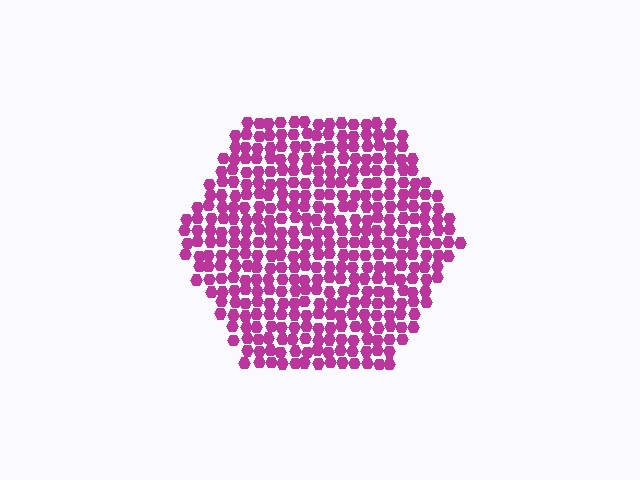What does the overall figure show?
The overall figure shows a hexagon.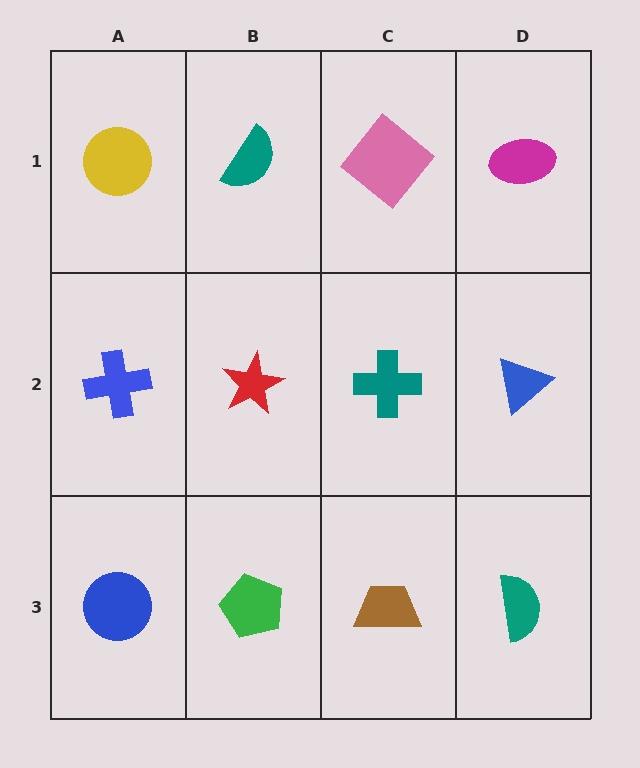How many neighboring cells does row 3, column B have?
3.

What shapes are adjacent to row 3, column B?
A red star (row 2, column B), a blue circle (row 3, column A), a brown trapezoid (row 3, column C).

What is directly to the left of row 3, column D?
A brown trapezoid.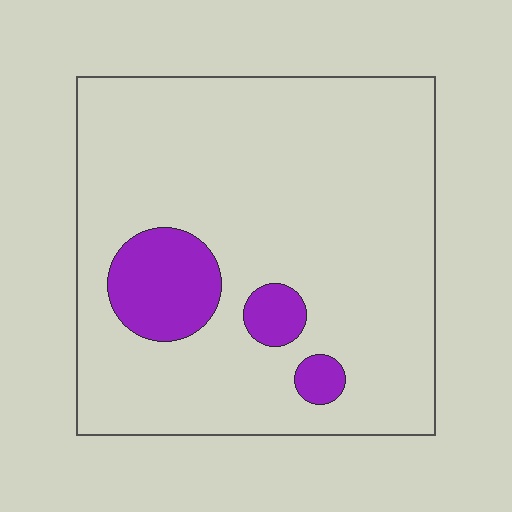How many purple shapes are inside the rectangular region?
3.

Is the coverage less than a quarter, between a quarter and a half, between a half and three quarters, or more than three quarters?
Less than a quarter.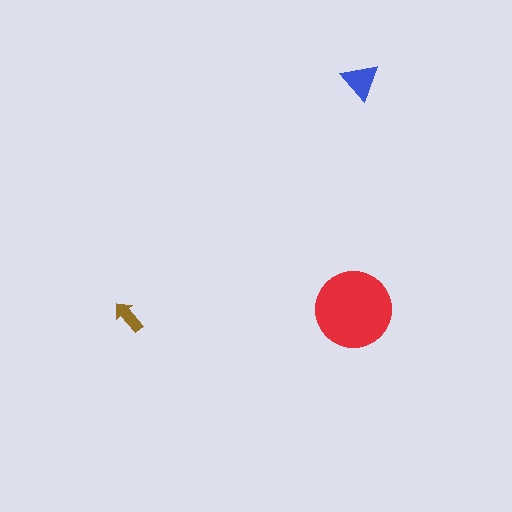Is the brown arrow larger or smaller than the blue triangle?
Smaller.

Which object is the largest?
The red circle.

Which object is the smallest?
The brown arrow.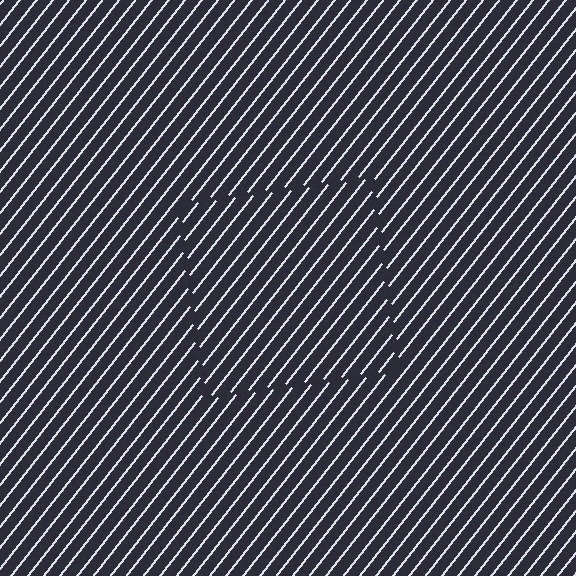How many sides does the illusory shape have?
4 sides — the line-ends trace a square.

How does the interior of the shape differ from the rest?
The interior of the shape contains the same grating, shifted by half a period — the contour is defined by the phase discontinuity where line-ends from the inner and outer gratings abut.